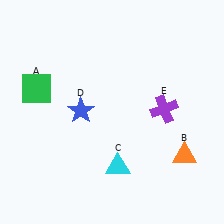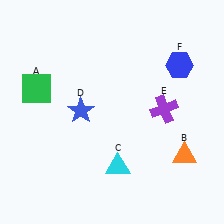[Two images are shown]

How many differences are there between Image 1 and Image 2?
There is 1 difference between the two images.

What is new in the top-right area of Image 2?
A blue hexagon (F) was added in the top-right area of Image 2.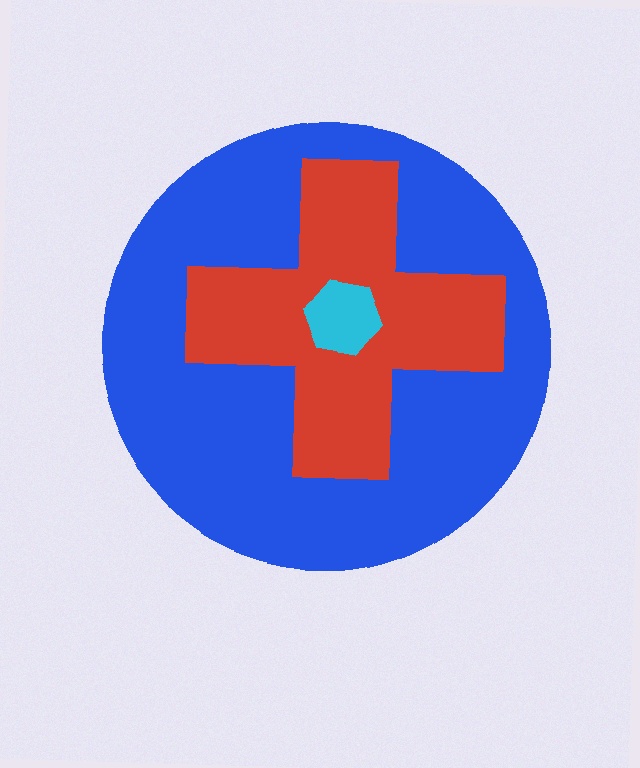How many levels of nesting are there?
3.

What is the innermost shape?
The cyan hexagon.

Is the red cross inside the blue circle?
Yes.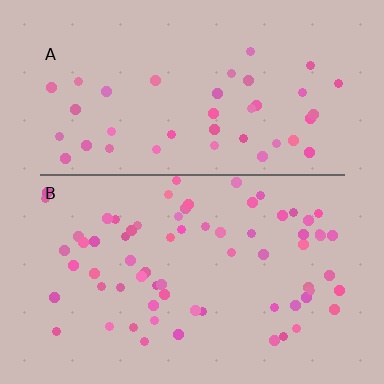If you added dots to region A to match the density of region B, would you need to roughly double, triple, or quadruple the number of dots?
Approximately double.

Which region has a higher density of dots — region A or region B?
B (the bottom).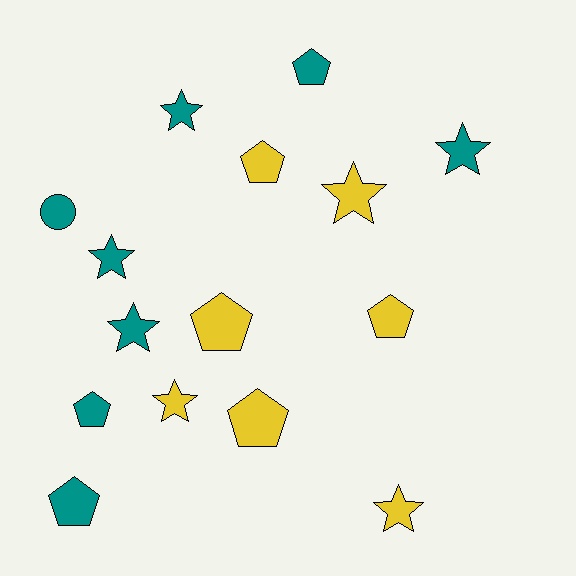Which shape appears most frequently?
Pentagon, with 7 objects.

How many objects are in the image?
There are 15 objects.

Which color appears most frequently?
Teal, with 8 objects.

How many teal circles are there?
There is 1 teal circle.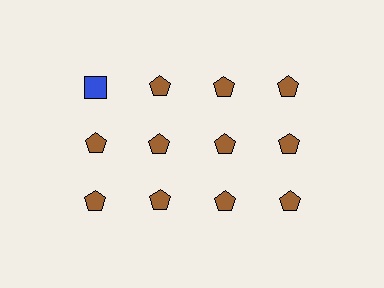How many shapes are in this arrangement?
There are 12 shapes arranged in a grid pattern.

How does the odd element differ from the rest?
It differs in both color (blue instead of brown) and shape (square instead of pentagon).